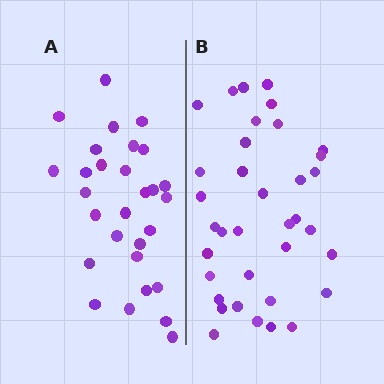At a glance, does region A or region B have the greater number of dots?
Region B (the right region) has more dots.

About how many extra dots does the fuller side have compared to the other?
Region B has roughly 8 or so more dots than region A.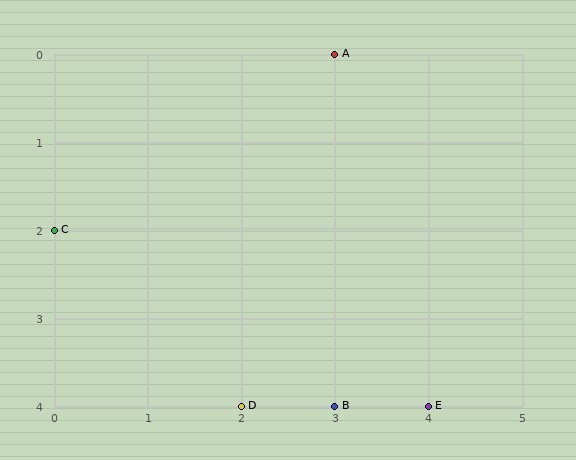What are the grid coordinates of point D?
Point D is at grid coordinates (2, 4).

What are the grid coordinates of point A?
Point A is at grid coordinates (3, 0).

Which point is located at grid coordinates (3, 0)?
Point A is at (3, 0).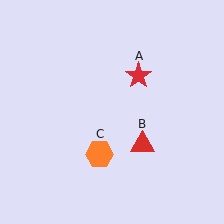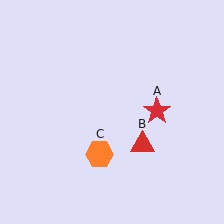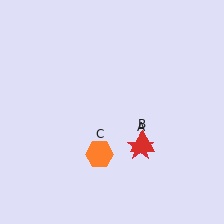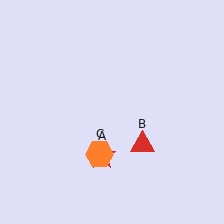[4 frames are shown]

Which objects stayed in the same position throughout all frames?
Red triangle (object B) and orange hexagon (object C) remained stationary.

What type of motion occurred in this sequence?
The red star (object A) rotated clockwise around the center of the scene.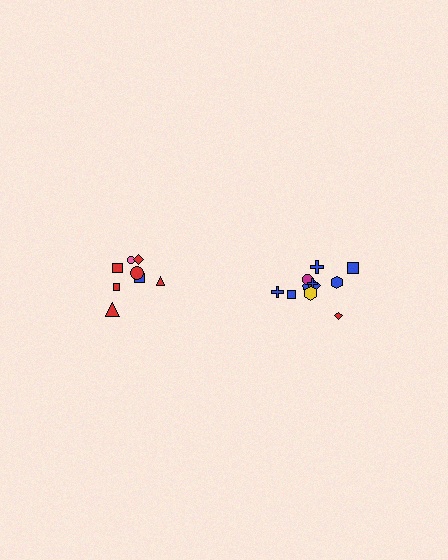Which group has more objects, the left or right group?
The right group.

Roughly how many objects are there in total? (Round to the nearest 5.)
Roughly 20 objects in total.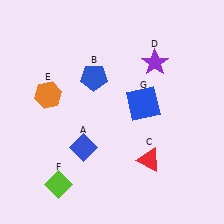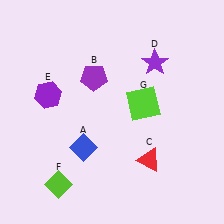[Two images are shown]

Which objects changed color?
B changed from blue to purple. E changed from orange to purple. G changed from blue to lime.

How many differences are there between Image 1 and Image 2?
There are 3 differences between the two images.